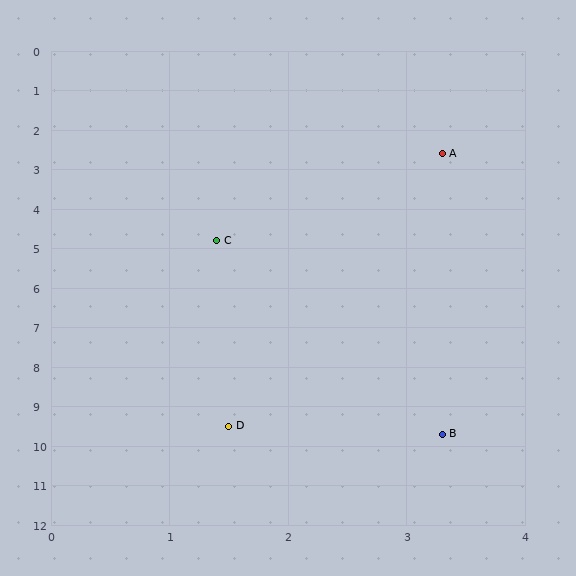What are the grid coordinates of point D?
Point D is at approximately (1.5, 9.5).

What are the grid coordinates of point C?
Point C is at approximately (1.4, 4.8).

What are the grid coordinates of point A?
Point A is at approximately (3.3, 2.6).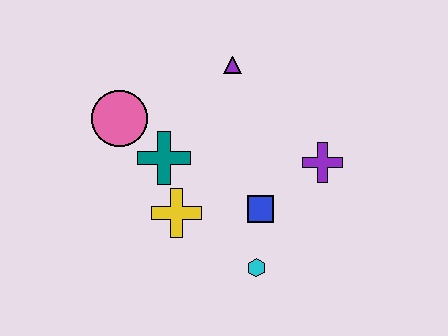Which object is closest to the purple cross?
The blue square is closest to the purple cross.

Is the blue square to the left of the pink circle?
No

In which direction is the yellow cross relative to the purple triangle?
The yellow cross is below the purple triangle.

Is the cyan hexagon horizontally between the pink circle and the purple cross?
Yes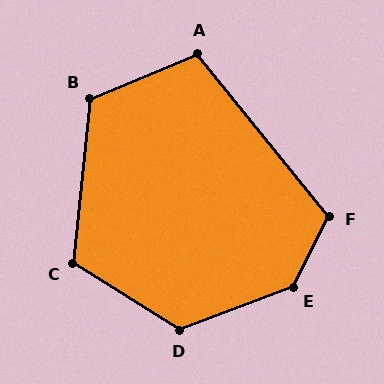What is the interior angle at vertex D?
Approximately 127 degrees (obtuse).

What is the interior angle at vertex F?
Approximately 115 degrees (obtuse).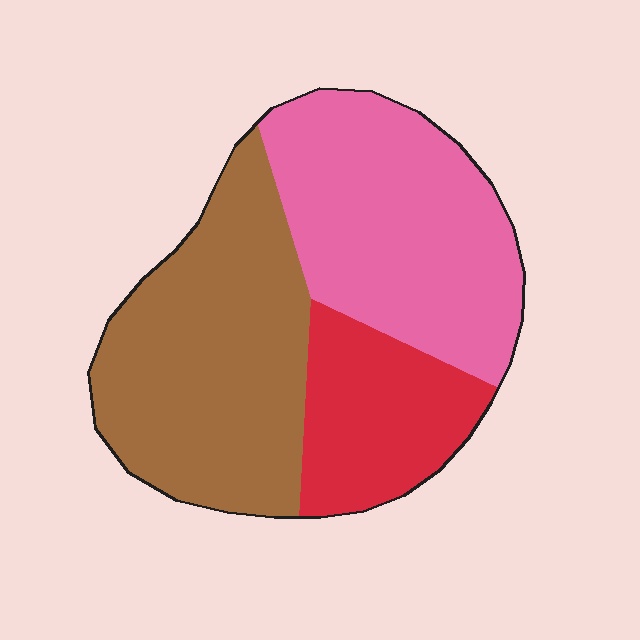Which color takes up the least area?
Red, at roughly 20%.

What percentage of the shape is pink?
Pink takes up about three eighths (3/8) of the shape.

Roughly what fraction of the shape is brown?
Brown takes up about two fifths (2/5) of the shape.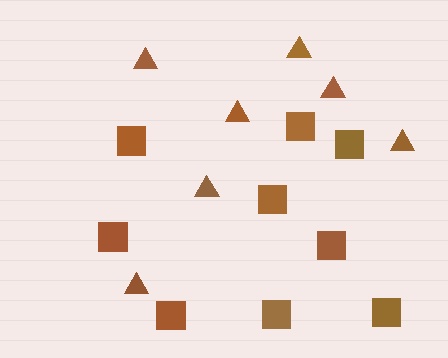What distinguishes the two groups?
There are 2 groups: one group of squares (9) and one group of triangles (7).